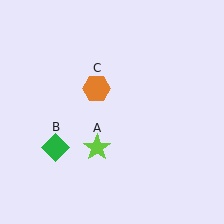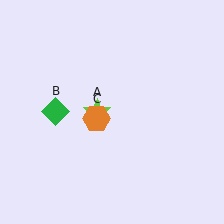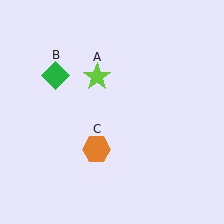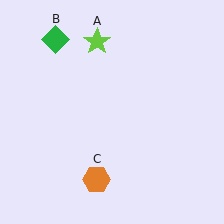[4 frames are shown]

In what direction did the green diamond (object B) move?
The green diamond (object B) moved up.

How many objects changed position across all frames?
3 objects changed position: lime star (object A), green diamond (object B), orange hexagon (object C).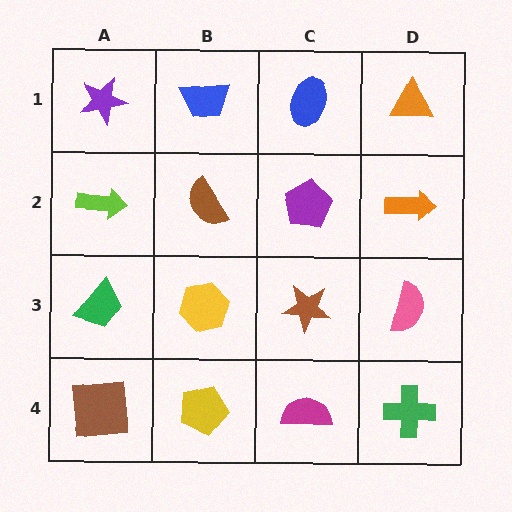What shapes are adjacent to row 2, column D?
An orange triangle (row 1, column D), a pink semicircle (row 3, column D), a purple pentagon (row 2, column C).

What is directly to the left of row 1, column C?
A blue trapezoid.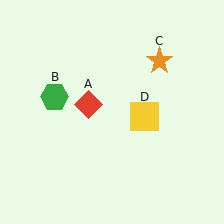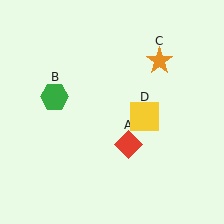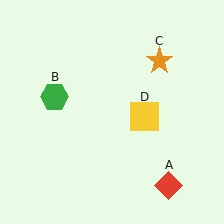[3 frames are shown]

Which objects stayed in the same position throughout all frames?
Green hexagon (object B) and orange star (object C) and yellow square (object D) remained stationary.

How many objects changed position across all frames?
1 object changed position: red diamond (object A).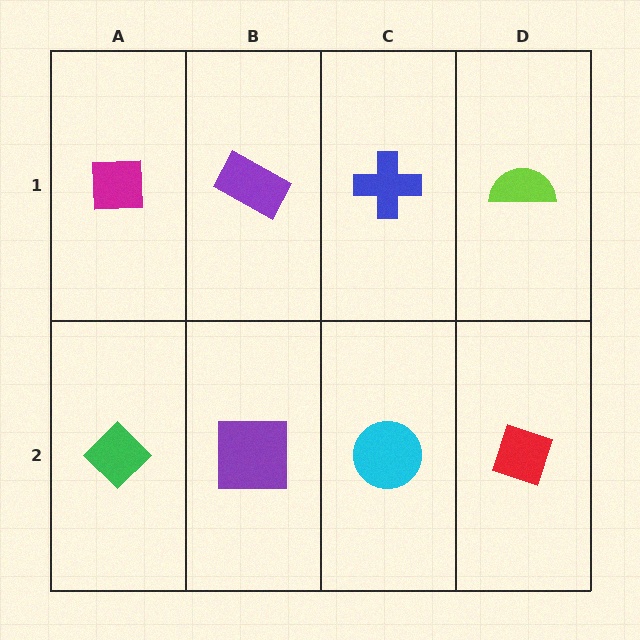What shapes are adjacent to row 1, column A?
A green diamond (row 2, column A), a purple rectangle (row 1, column B).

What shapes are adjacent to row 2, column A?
A magenta square (row 1, column A), a purple square (row 2, column B).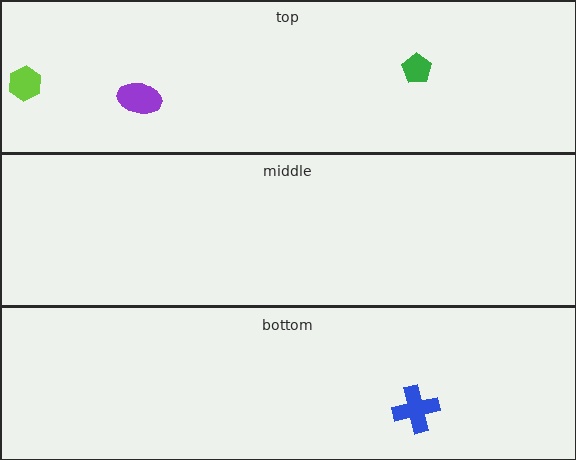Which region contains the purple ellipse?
The top region.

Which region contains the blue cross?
The bottom region.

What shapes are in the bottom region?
The blue cross.